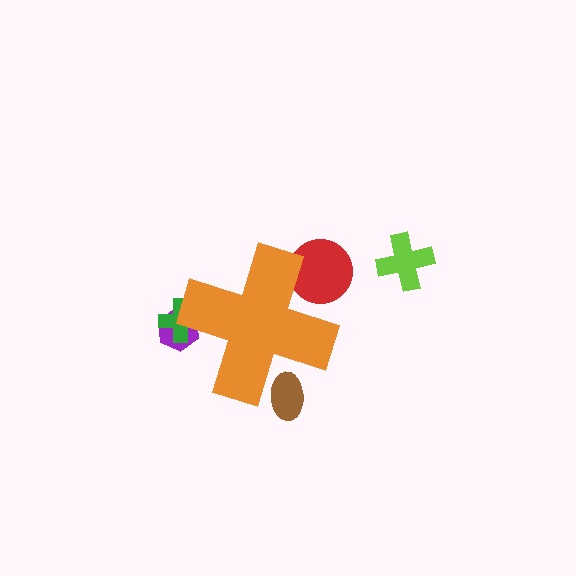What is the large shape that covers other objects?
An orange cross.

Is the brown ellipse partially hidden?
Yes, the brown ellipse is partially hidden behind the orange cross.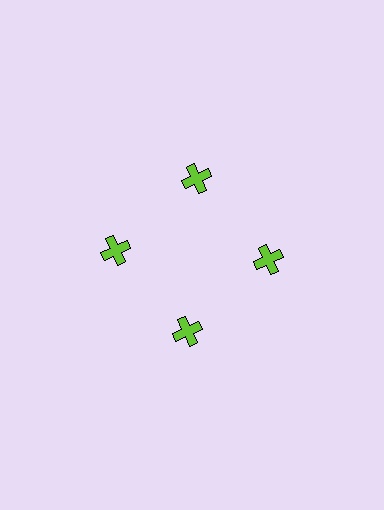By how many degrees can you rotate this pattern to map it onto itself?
The pattern maps onto itself every 90 degrees of rotation.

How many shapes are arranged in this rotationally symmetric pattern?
There are 4 shapes, arranged in 4 groups of 1.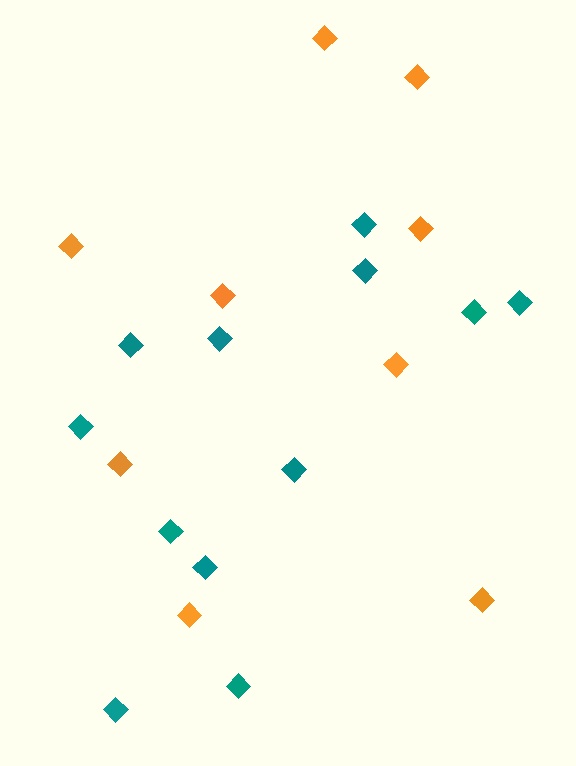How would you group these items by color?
There are 2 groups: one group of teal diamonds (12) and one group of orange diamonds (9).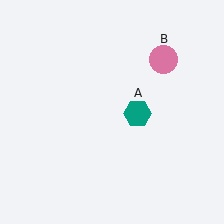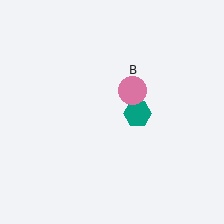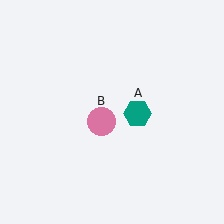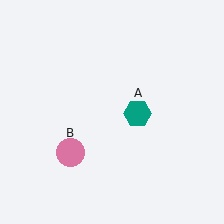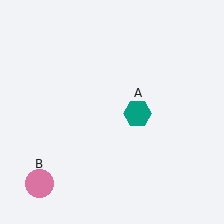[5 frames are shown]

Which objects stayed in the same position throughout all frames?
Teal hexagon (object A) remained stationary.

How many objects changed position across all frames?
1 object changed position: pink circle (object B).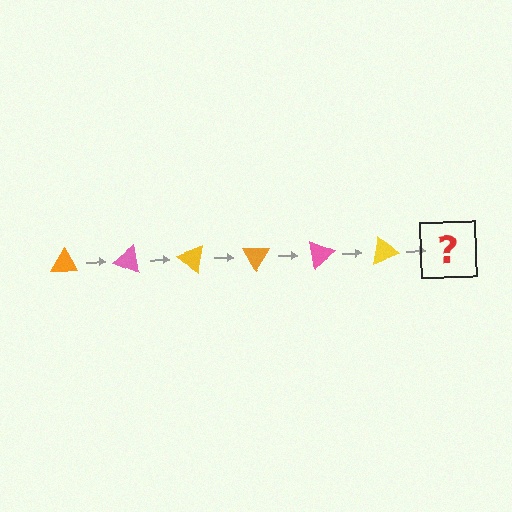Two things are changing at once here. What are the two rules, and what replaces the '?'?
The two rules are that it rotates 20 degrees each step and the color cycles through orange, pink, and yellow. The '?' should be an orange triangle, rotated 120 degrees from the start.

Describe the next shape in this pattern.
It should be an orange triangle, rotated 120 degrees from the start.